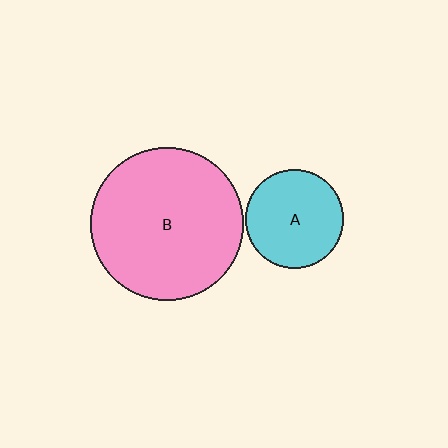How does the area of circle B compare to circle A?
Approximately 2.4 times.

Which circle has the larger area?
Circle B (pink).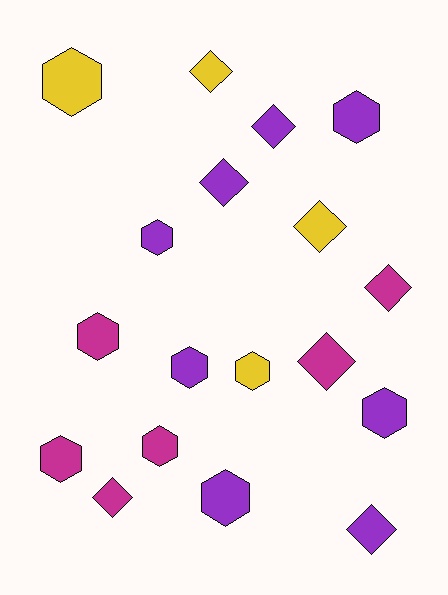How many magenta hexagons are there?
There are 3 magenta hexagons.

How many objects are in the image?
There are 18 objects.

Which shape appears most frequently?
Hexagon, with 10 objects.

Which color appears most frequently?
Purple, with 8 objects.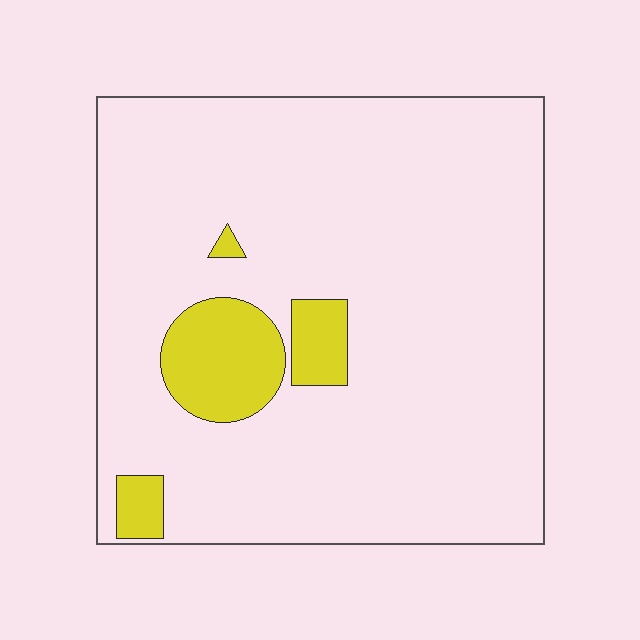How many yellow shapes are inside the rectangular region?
4.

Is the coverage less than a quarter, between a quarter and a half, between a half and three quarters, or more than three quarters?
Less than a quarter.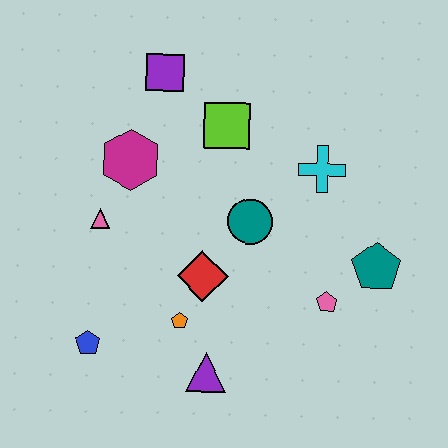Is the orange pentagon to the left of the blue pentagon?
No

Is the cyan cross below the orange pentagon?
No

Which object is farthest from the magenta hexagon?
The teal pentagon is farthest from the magenta hexagon.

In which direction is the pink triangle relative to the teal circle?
The pink triangle is to the left of the teal circle.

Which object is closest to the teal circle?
The red diamond is closest to the teal circle.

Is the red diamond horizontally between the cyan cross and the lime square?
No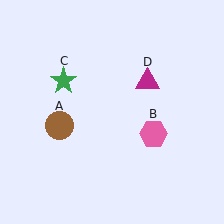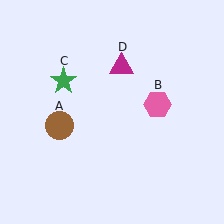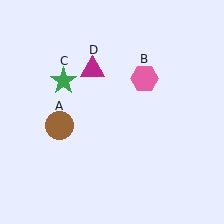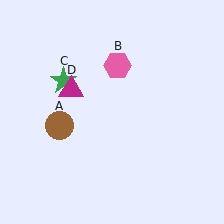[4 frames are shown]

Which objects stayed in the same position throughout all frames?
Brown circle (object A) and green star (object C) remained stationary.